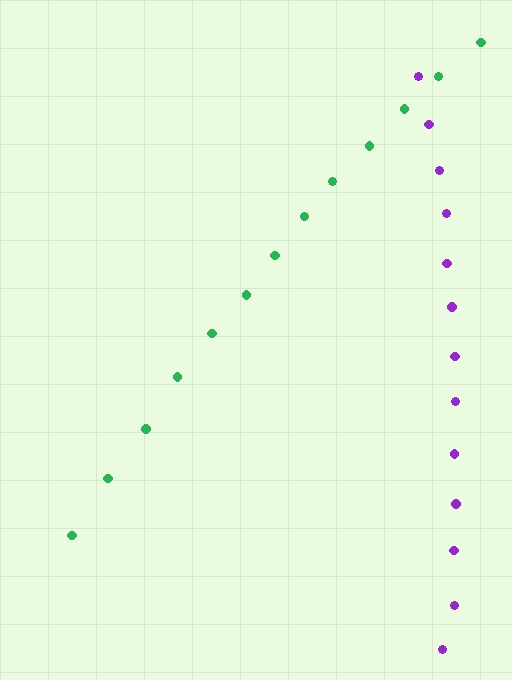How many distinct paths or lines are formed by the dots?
There are 2 distinct paths.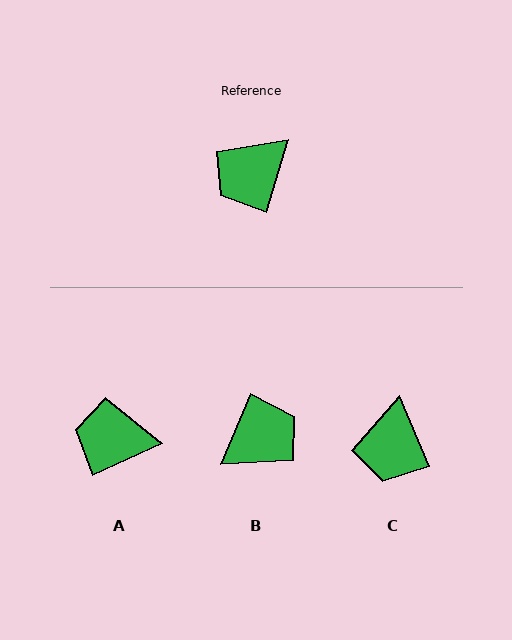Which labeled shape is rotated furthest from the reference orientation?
B, about 173 degrees away.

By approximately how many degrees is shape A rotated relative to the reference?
Approximately 48 degrees clockwise.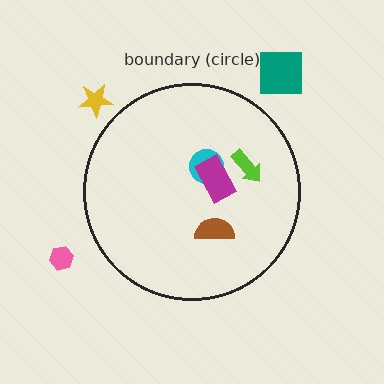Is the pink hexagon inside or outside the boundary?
Outside.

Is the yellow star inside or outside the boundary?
Outside.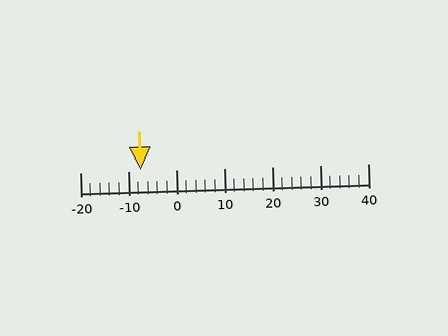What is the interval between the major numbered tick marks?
The major tick marks are spaced 10 units apart.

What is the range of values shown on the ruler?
The ruler shows values from -20 to 40.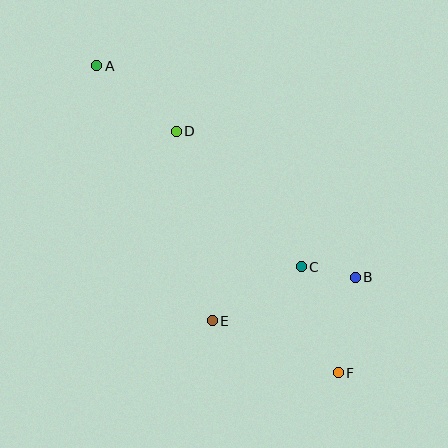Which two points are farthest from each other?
Points A and F are farthest from each other.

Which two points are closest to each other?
Points B and C are closest to each other.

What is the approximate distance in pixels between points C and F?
The distance between C and F is approximately 112 pixels.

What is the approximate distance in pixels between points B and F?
The distance between B and F is approximately 97 pixels.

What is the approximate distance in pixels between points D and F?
The distance between D and F is approximately 291 pixels.